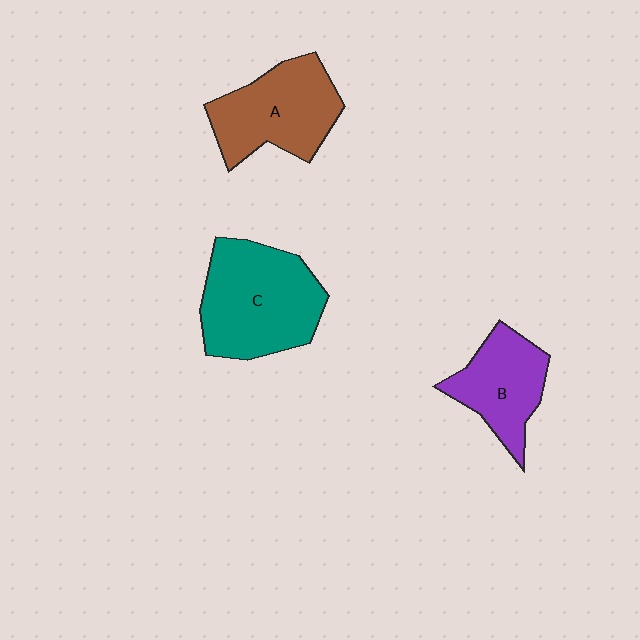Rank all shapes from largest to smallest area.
From largest to smallest: C (teal), A (brown), B (purple).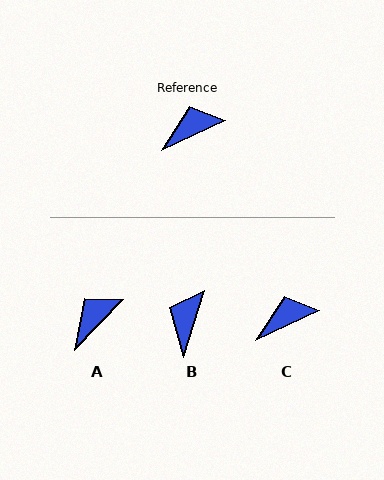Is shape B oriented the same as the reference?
No, it is off by about 49 degrees.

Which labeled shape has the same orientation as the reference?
C.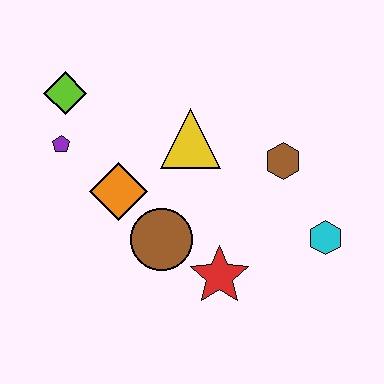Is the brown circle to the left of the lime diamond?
No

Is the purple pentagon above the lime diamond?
No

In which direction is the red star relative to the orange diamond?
The red star is to the right of the orange diamond.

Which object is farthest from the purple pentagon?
The cyan hexagon is farthest from the purple pentagon.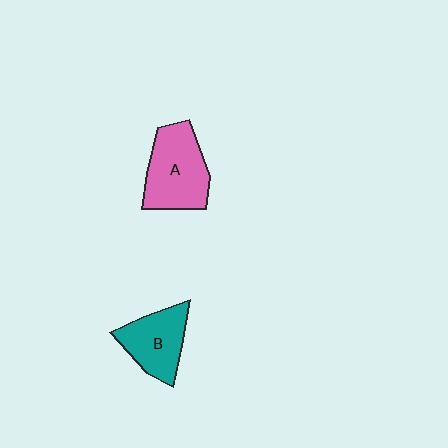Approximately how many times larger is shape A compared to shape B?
Approximately 1.3 times.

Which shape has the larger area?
Shape A (pink).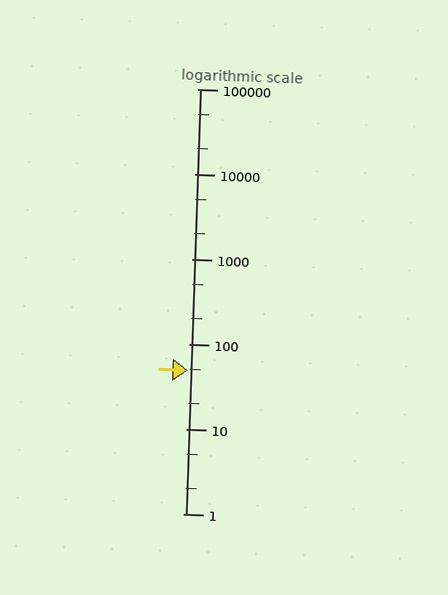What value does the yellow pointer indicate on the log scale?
The pointer indicates approximately 49.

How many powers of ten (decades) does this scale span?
The scale spans 5 decades, from 1 to 100000.